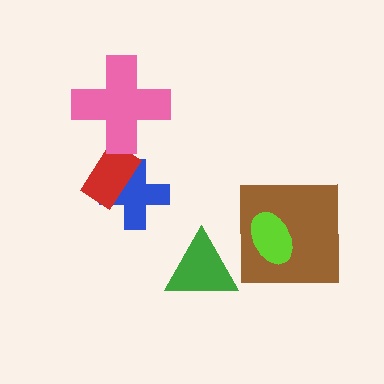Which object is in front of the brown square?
The lime ellipse is in front of the brown square.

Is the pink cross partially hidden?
No, no other shape covers it.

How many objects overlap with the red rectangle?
1 object overlaps with the red rectangle.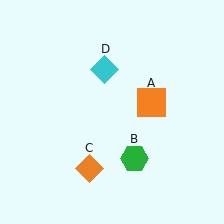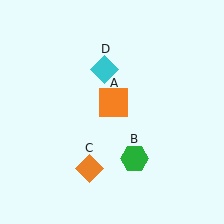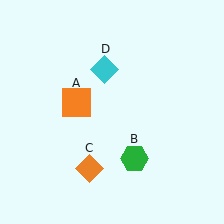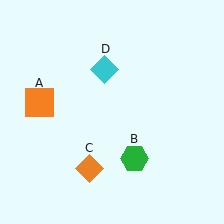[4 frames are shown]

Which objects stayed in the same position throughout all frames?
Green hexagon (object B) and orange diamond (object C) and cyan diamond (object D) remained stationary.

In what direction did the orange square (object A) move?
The orange square (object A) moved left.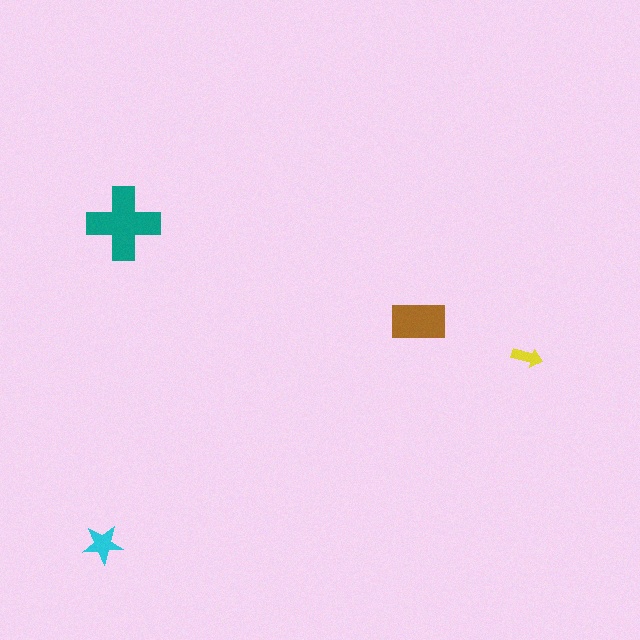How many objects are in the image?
There are 4 objects in the image.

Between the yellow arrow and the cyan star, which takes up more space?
The cyan star.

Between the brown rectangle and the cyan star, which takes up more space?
The brown rectangle.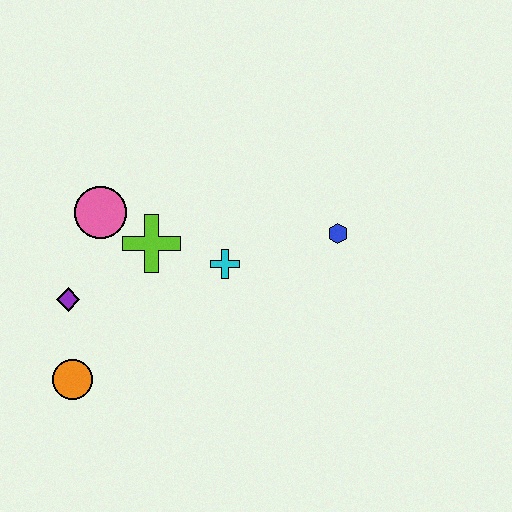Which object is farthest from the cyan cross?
The orange circle is farthest from the cyan cross.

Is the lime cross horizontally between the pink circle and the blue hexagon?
Yes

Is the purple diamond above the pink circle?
No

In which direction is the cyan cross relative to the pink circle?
The cyan cross is to the right of the pink circle.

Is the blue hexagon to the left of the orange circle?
No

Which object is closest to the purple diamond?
The orange circle is closest to the purple diamond.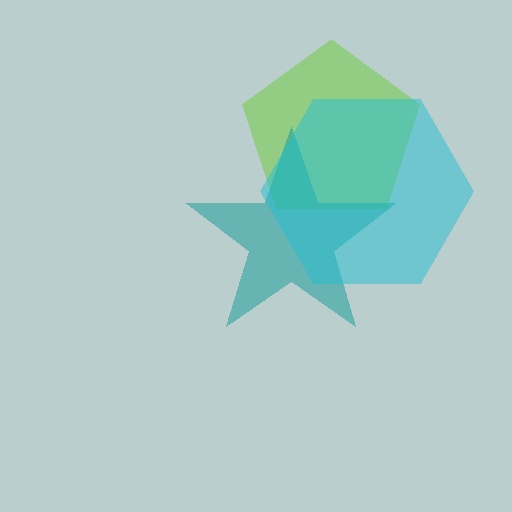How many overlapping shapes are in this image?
There are 3 overlapping shapes in the image.